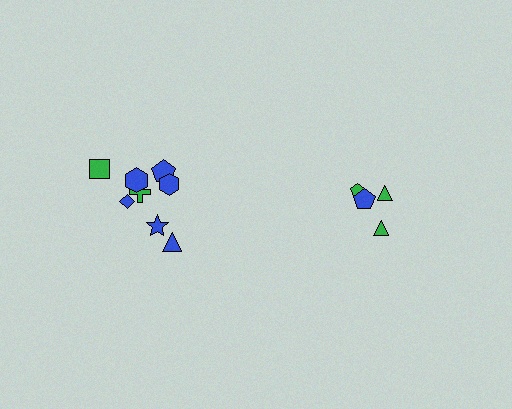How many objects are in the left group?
There are 8 objects.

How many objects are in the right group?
There are 4 objects.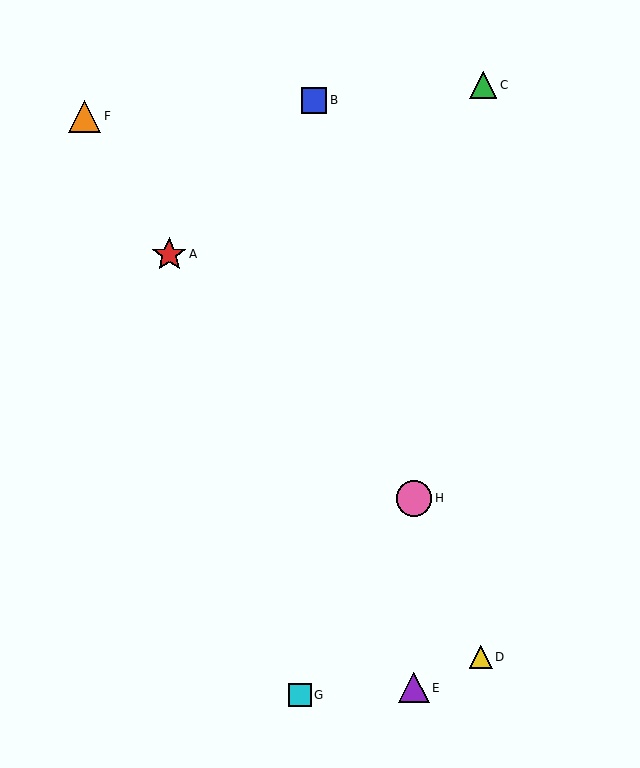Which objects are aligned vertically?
Objects E, H are aligned vertically.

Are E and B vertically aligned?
No, E is at x≈414 and B is at x≈314.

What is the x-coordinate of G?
Object G is at x≈300.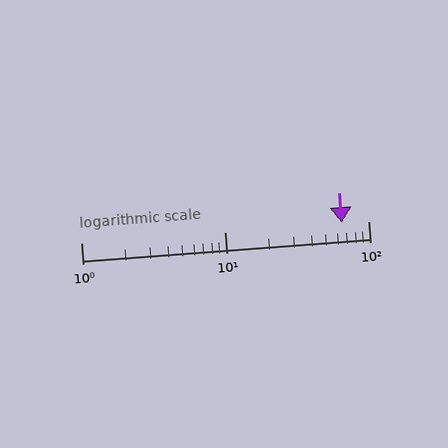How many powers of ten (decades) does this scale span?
The scale spans 2 decades, from 1 to 100.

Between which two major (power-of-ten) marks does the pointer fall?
The pointer is between 10 and 100.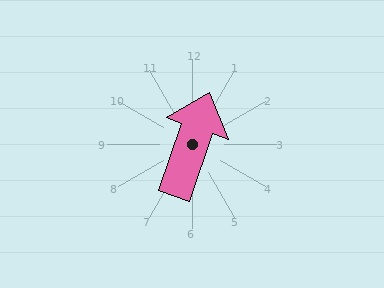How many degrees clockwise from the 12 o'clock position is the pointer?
Approximately 19 degrees.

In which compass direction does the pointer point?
North.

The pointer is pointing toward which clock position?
Roughly 1 o'clock.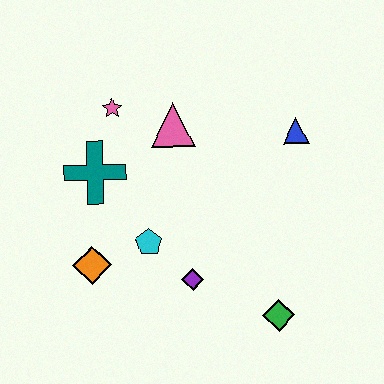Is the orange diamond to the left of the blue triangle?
Yes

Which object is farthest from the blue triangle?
The orange diamond is farthest from the blue triangle.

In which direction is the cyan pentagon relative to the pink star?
The cyan pentagon is below the pink star.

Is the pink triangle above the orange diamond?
Yes